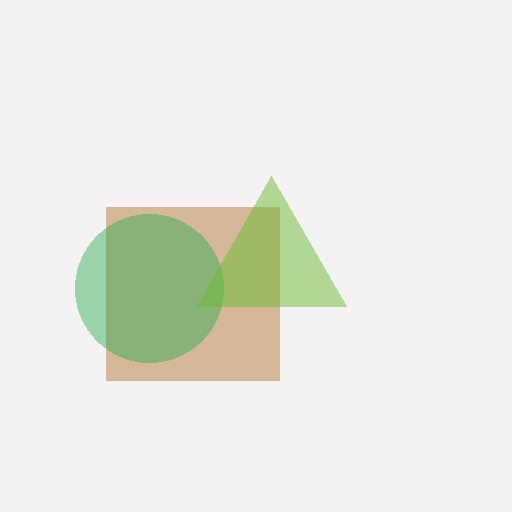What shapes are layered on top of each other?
The layered shapes are: a brown square, a green circle, a lime triangle.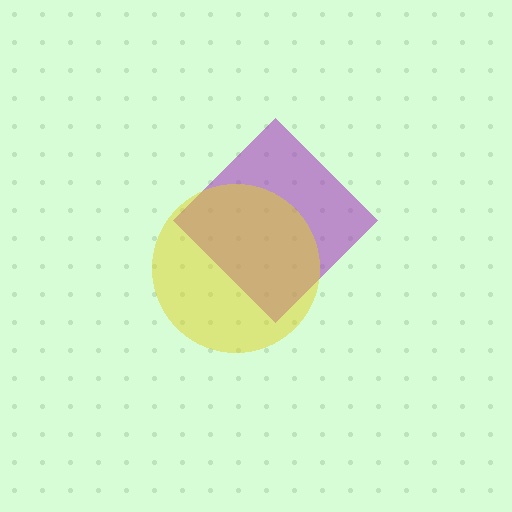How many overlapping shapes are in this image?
There are 2 overlapping shapes in the image.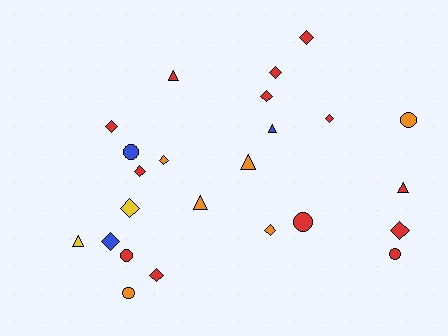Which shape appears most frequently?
Diamond, with 12 objects.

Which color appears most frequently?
Red, with 13 objects.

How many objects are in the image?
There are 24 objects.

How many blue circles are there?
There is 1 blue circle.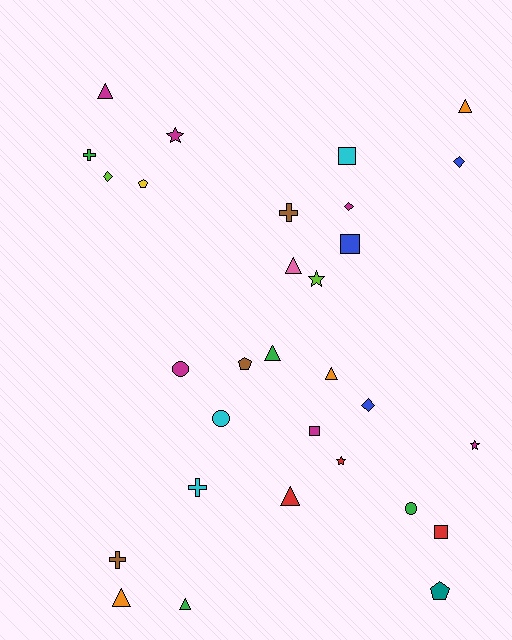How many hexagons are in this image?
There are no hexagons.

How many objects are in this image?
There are 30 objects.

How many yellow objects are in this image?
There is 1 yellow object.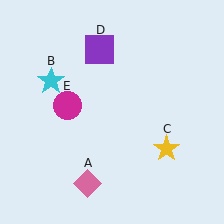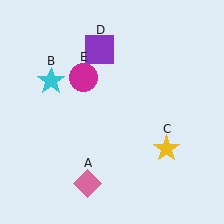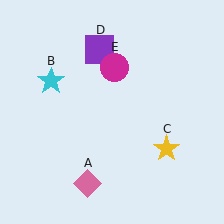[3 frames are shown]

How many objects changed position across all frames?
1 object changed position: magenta circle (object E).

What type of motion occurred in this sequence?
The magenta circle (object E) rotated clockwise around the center of the scene.